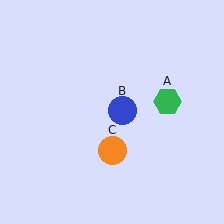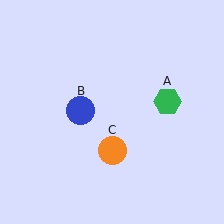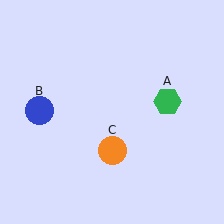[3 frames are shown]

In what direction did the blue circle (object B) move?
The blue circle (object B) moved left.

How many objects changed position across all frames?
1 object changed position: blue circle (object B).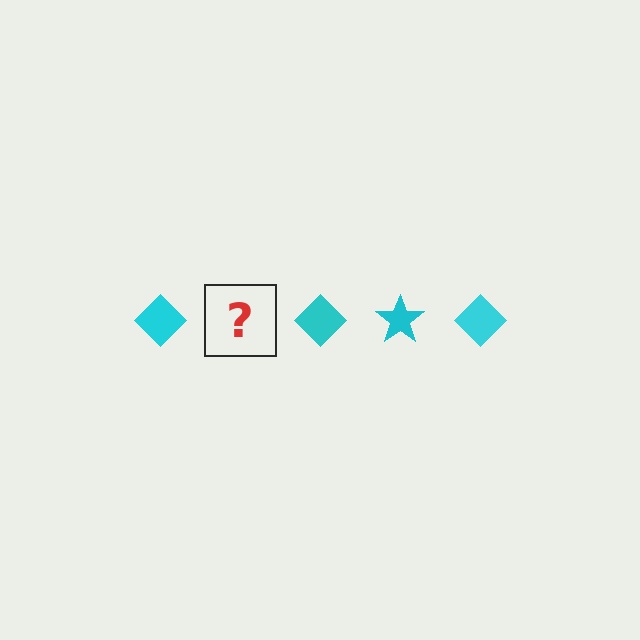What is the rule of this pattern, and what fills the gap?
The rule is that the pattern cycles through diamond, star shapes in cyan. The gap should be filled with a cyan star.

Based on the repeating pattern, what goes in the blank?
The blank should be a cyan star.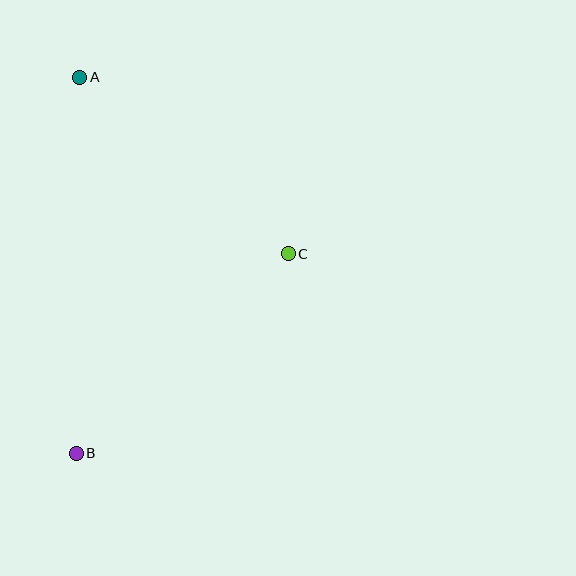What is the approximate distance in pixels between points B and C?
The distance between B and C is approximately 291 pixels.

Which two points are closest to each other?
Points A and C are closest to each other.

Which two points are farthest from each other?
Points A and B are farthest from each other.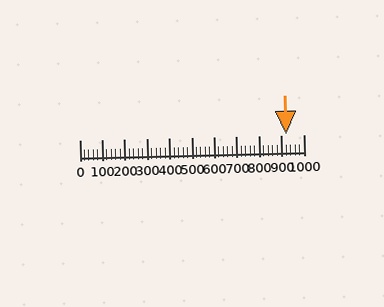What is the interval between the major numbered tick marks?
The major tick marks are spaced 100 units apart.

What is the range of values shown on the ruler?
The ruler shows values from 0 to 1000.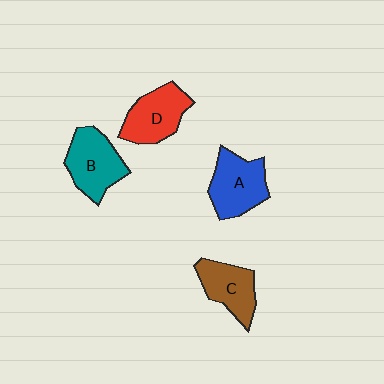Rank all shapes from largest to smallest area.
From largest to smallest: A (blue), B (teal), D (red), C (brown).